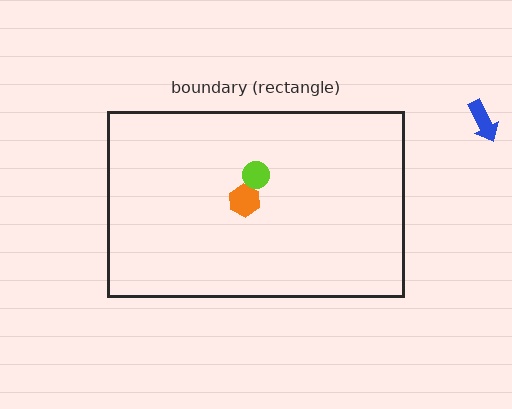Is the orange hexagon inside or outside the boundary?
Inside.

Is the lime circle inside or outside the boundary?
Inside.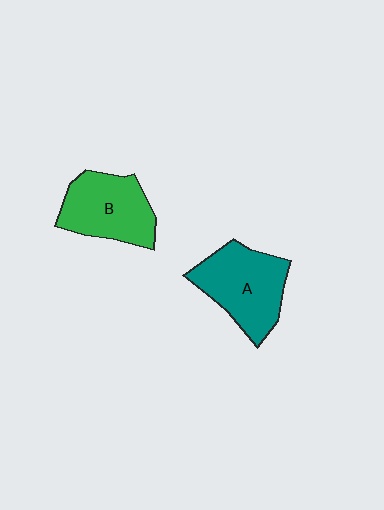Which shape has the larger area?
Shape A (teal).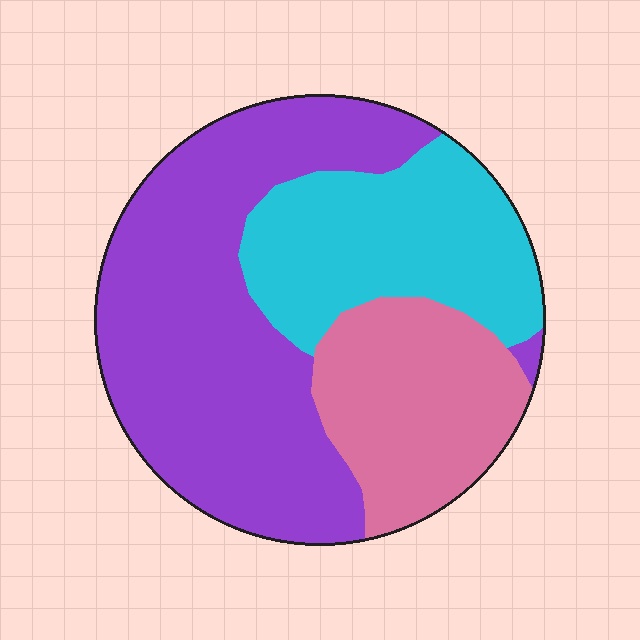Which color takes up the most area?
Purple, at roughly 50%.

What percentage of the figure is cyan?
Cyan takes up about one quarter (1/4) of the figure.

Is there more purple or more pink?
Purple.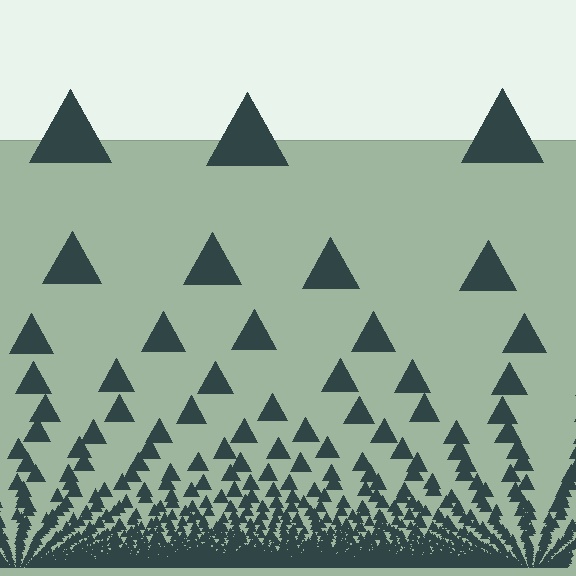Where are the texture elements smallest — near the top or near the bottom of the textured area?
Near the bottom.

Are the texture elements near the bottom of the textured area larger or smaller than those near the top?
Smaller. The gradient is inverted — elements near the bottom are smaller and denser.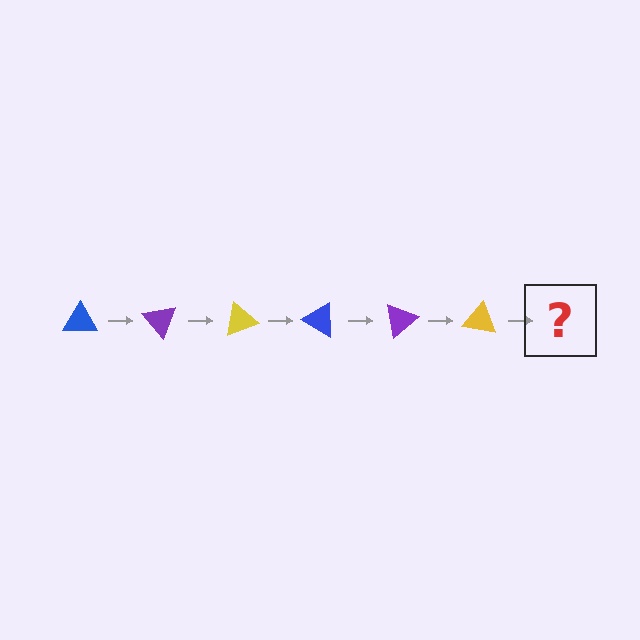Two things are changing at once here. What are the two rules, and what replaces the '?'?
The two rules are that it rotates 50 degrees each step and the color cycles through blue, purple, and yellow. The '?' should be a blue triangle, rotated 300 degrees from the start.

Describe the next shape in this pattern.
It should be a blue triangle, rotated 300 degrees from the start.